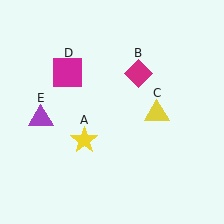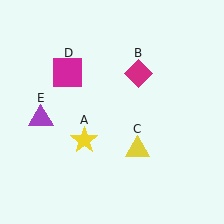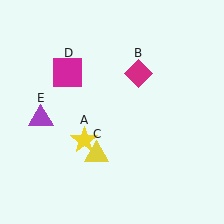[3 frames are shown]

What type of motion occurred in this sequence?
The yellow triangle (object C) rotated clockwise around the center of the scene.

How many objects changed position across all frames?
1 object changed position: yellow triangle (object C).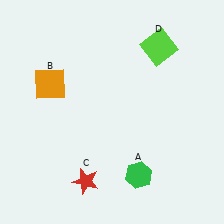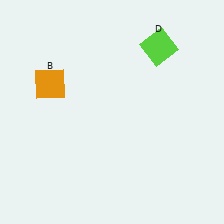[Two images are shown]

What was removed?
The red star (C), the green hexagon (A) were removed in Image 2.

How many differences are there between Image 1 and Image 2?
There are 2 differences between the two images.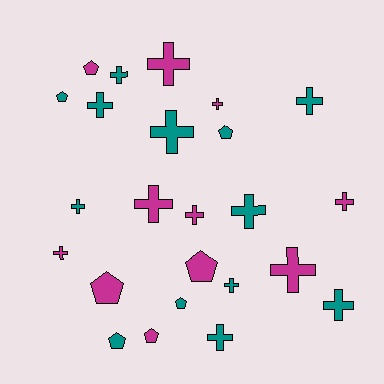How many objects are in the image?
There are 24 objects.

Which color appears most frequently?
Teal, with 13 objects.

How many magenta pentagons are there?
There are 4 magenta pentagons.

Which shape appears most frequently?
Cross, with 16 objects.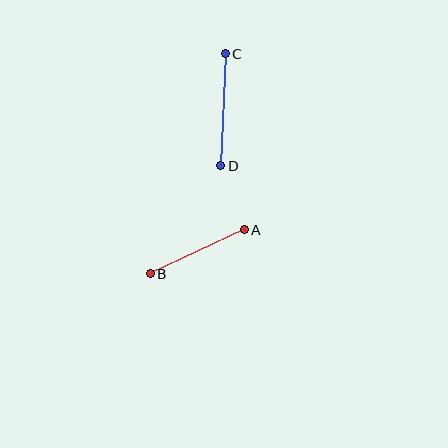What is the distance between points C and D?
The distance is approximately 112 pixels.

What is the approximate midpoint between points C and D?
The midpoint is at approximately (223, 110) pixels.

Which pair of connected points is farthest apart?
Points C and D are farthest apart.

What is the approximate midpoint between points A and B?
The midpoint is at approximately (197, 252) pixels.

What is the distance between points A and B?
The distance is approximately 104 pixels.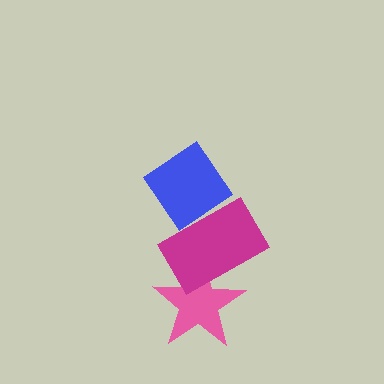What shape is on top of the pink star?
The magenta rectangle is on top of the pink star.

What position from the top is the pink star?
The pink star is 3rd from the top.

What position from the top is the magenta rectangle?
The magenta rectangle is 2nd from the top.